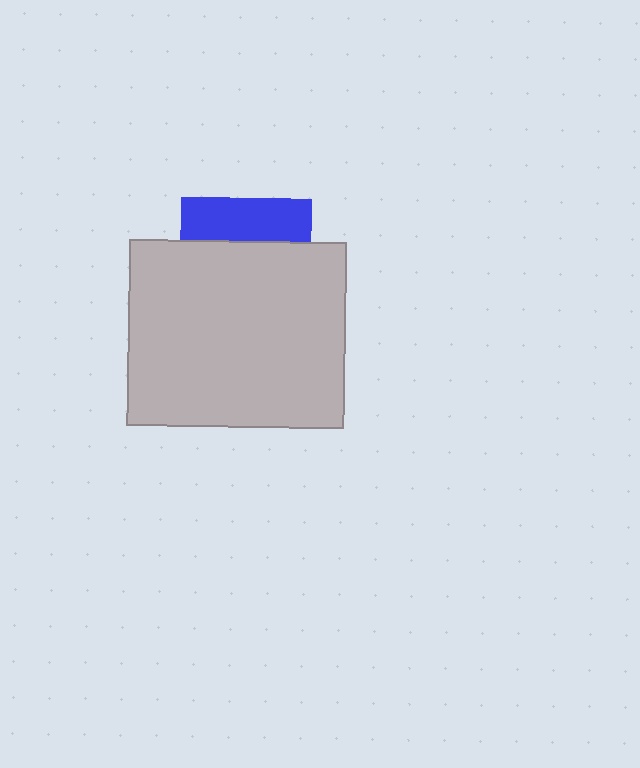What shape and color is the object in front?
The object in front is a light gray rectangle.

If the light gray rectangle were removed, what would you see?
You would see the complete blue square.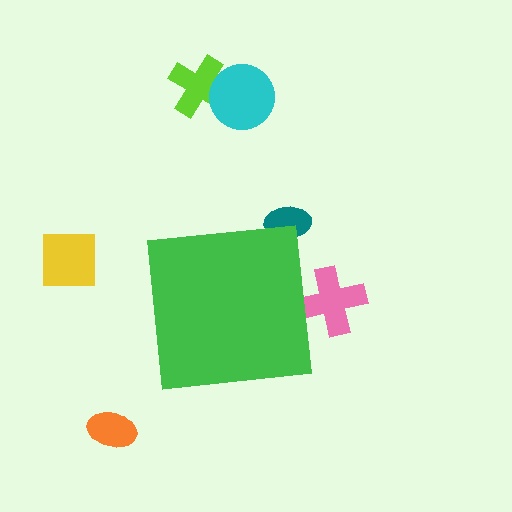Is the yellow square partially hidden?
No, the yellow square is fully visible.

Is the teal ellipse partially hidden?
Yes, the teal ellipse is partially hidden behind the green square.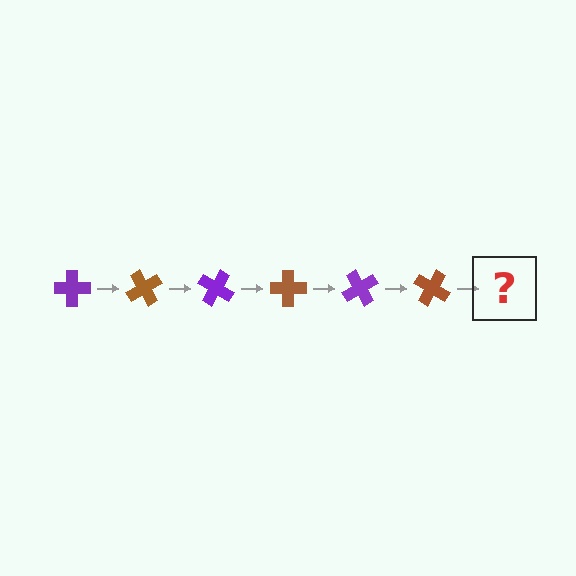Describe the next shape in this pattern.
It should be a purple cross, rotated 360 degrees from the start.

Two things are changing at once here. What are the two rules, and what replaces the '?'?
The two rules are that it rotates 60 degrees each step and the color cycles through purple and brown. The '?' should be a purple cross, rotated 360 degrees from the start.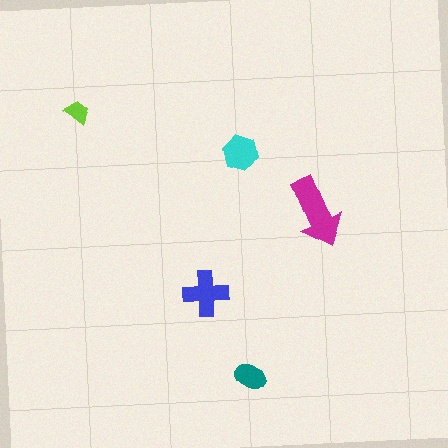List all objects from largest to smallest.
The magenta arrow, the blue cross, the cyan hexagon, the teal ellipse, the lime trapezoid.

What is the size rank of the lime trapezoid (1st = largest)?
5th.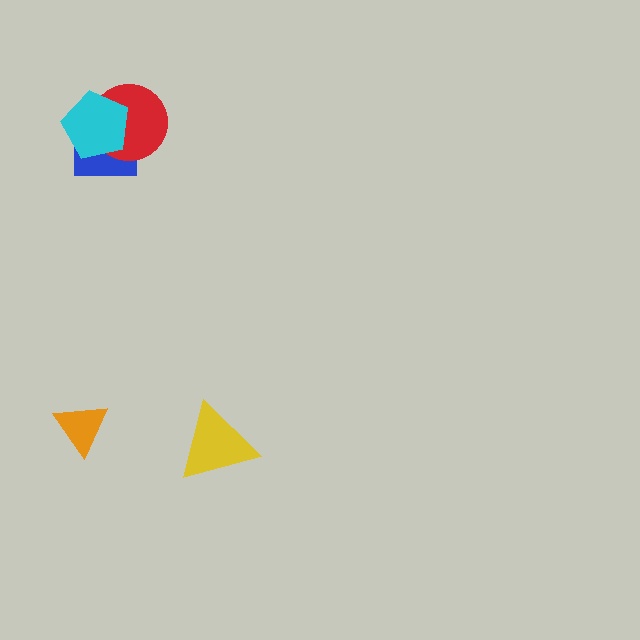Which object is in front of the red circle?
The cyan pentagon is in front of the red circle.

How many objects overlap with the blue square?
2 objects overlap with the blue square.